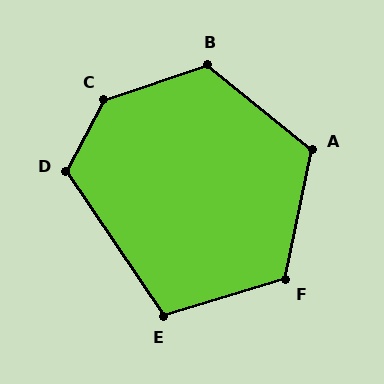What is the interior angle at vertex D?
Approximately 118 degrees (obtuse).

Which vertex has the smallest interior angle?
E, at approximately 107 degrees.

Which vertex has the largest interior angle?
C, at approximately 136 degrees.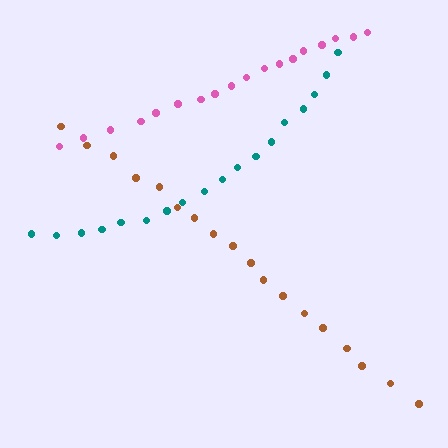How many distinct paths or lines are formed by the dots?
There are 3 distinct paths.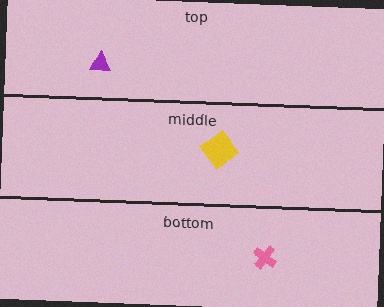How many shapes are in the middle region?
1.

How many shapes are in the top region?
1.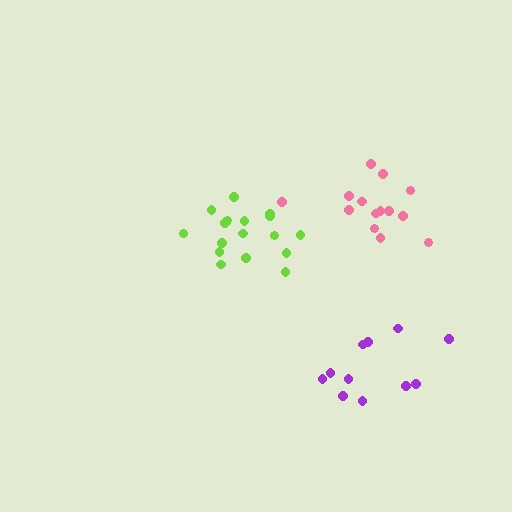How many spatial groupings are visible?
There are 3 spatial groupings.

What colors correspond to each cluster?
The clusters are colored: pink, lime, purple.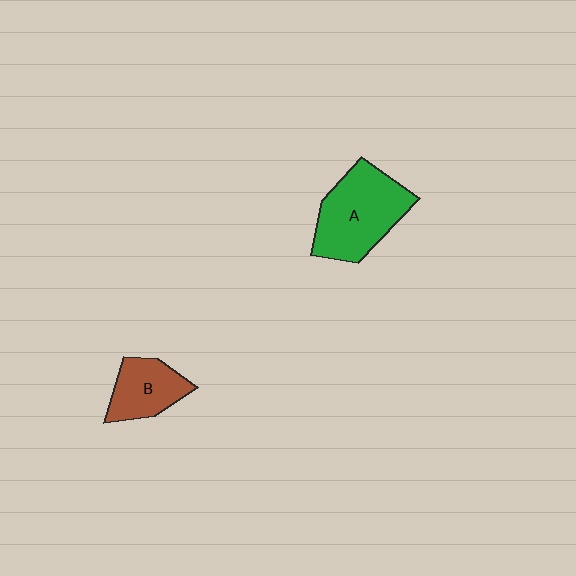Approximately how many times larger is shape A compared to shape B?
Approximately 1.7 times.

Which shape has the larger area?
Shape A (green).